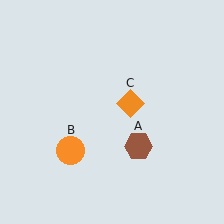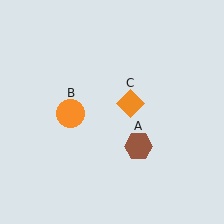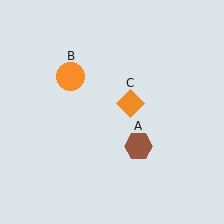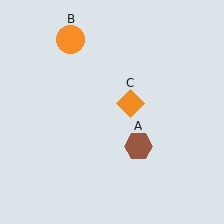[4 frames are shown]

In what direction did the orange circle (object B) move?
The orange circle (object B) moved up.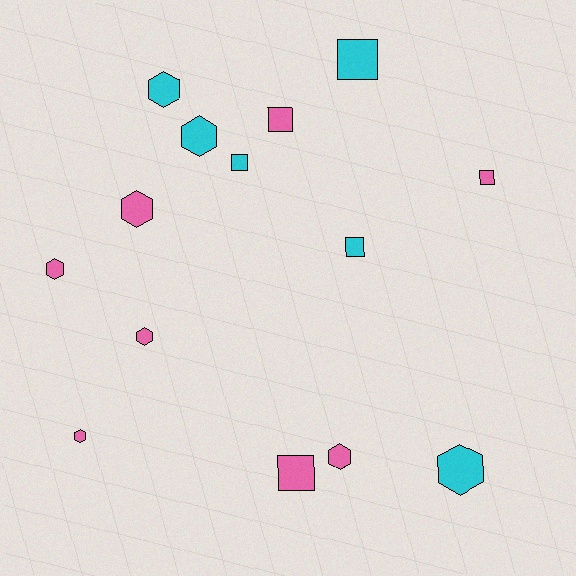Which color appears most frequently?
Pink, with 8 objects.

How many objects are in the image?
There are 14 objects.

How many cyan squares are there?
There are 3 cyan squares.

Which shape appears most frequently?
Hexagon, with 8 objects.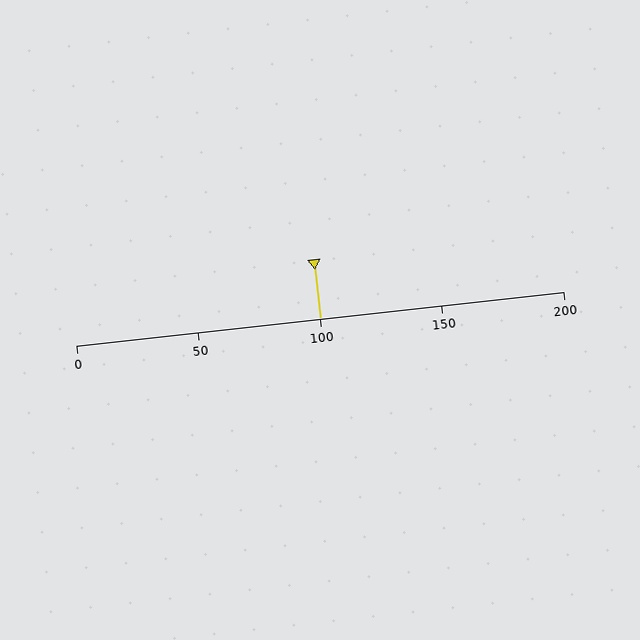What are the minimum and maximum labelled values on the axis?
The axis runs from 0 to 200.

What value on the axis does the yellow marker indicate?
The marker indicates approximately 100.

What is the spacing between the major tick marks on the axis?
The major ticks are spaced 50 apart.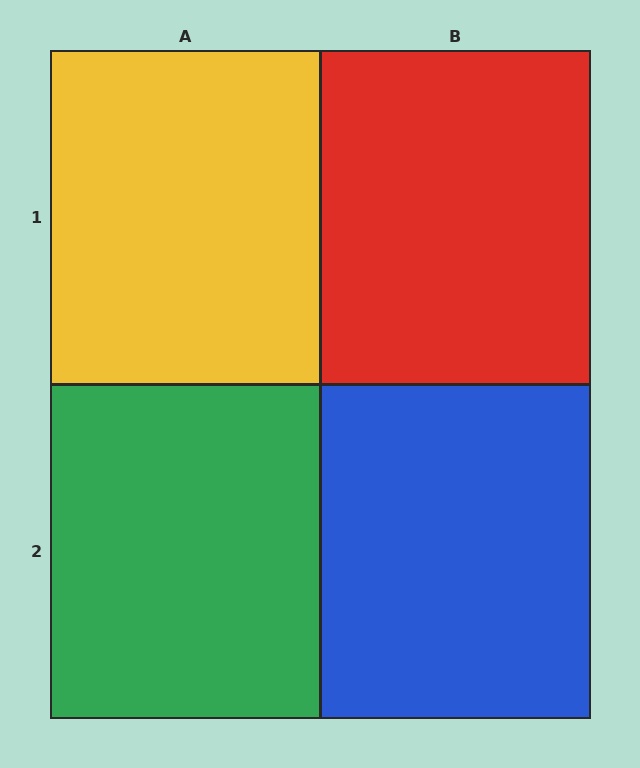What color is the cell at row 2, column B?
Blue.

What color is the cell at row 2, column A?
Green.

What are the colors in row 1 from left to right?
Yellow, red.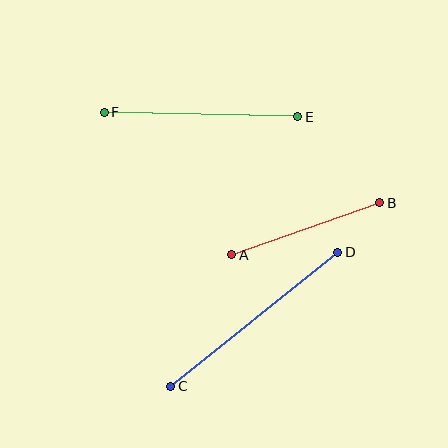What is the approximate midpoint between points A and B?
The midpoint is at approximately (306, 229) pixels.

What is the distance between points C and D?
The distance is approximately 214 pixels.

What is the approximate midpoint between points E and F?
The midpoint is at approximately (201, 115) pixels.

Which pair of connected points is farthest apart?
Points C and D are farthest apart.